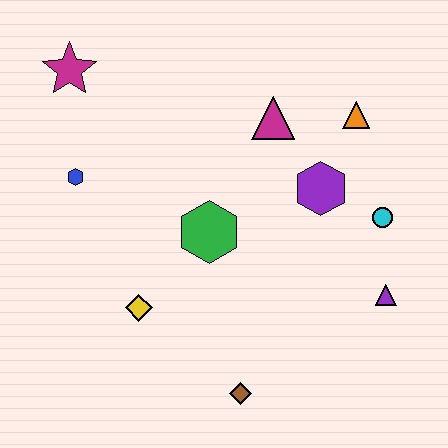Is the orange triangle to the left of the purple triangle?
Yes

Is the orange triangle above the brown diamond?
Yes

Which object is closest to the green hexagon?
The yellow diamond is closest to the green hexagon.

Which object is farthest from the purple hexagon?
The magenta star is farthest from the purple hexagon.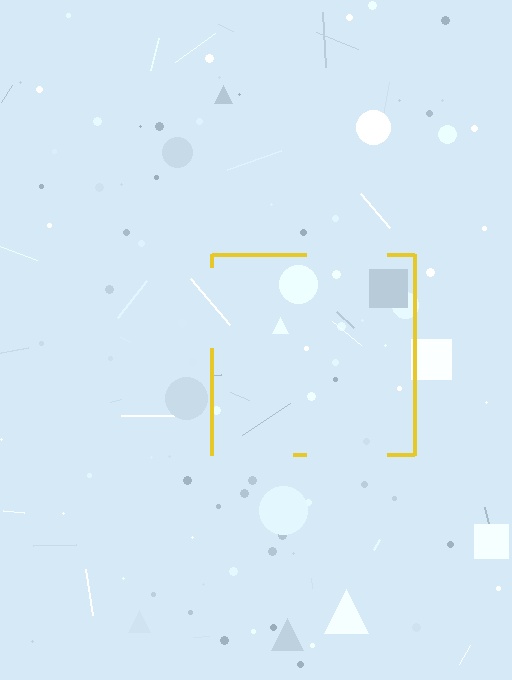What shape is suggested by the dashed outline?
The dashed outline suggests a square.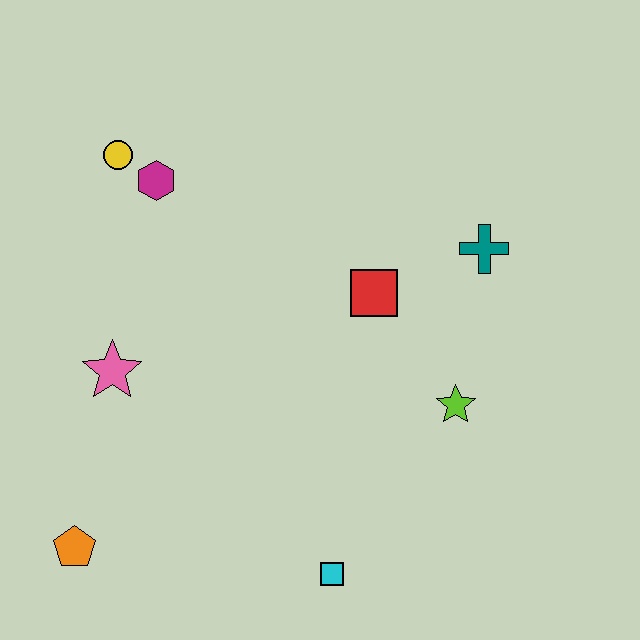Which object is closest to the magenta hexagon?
The yellow circle is closest to the magenta hexagon.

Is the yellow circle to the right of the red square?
No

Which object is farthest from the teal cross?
The orange pentagon is farthest from the teal cross.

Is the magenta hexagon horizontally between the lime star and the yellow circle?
Yes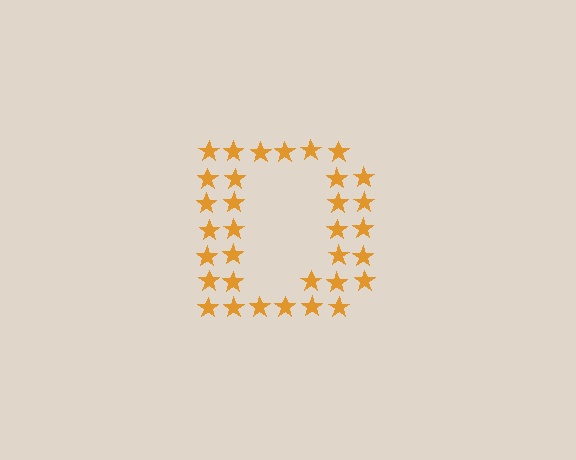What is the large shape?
The large shape is the letter D.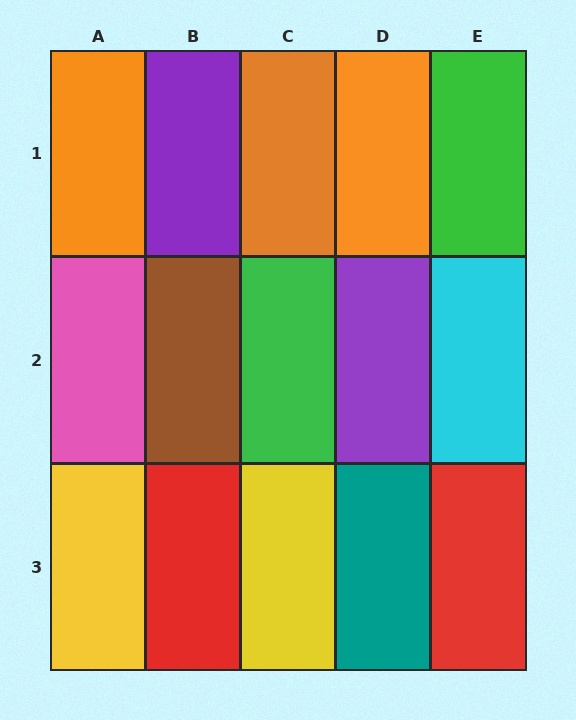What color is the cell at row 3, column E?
Red.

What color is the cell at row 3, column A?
Yellow.